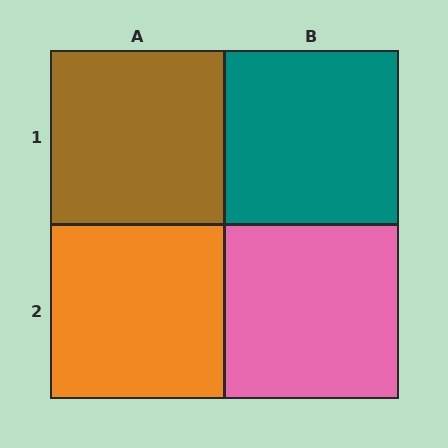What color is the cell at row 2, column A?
Orange.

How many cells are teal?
1 cell is teal.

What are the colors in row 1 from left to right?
Brown, teal.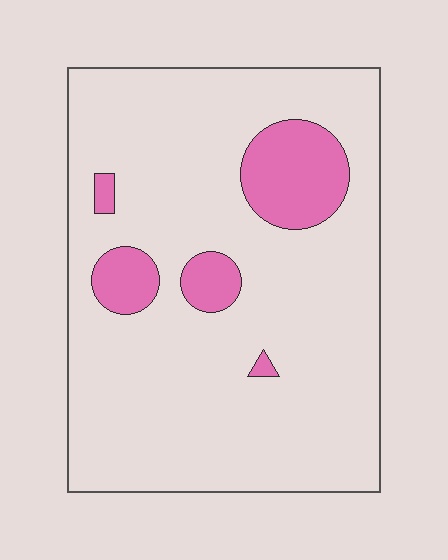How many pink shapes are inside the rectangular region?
5.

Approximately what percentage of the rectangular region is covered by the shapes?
Approximately 15%.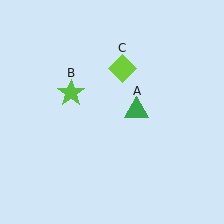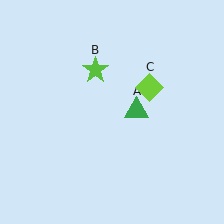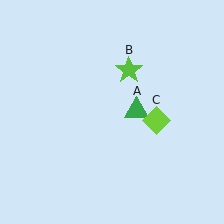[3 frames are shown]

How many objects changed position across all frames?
2 objects changed position: lime star (object B), lime diamond (object C).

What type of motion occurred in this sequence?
The lime star (object B), lime diamond (object C) rotated clockwise around the center of the scene.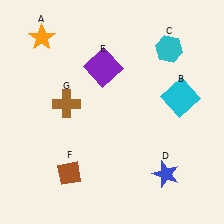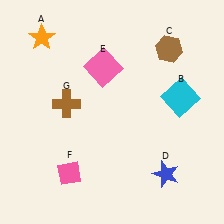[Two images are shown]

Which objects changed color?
C changed from cyan to brown. E changed from purple to pink. F changed from brown to pink.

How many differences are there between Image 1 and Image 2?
There are 3 differences between the two images.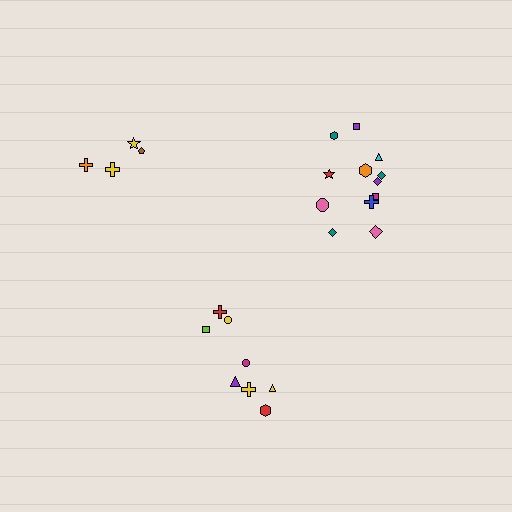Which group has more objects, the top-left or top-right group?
The top-right group.